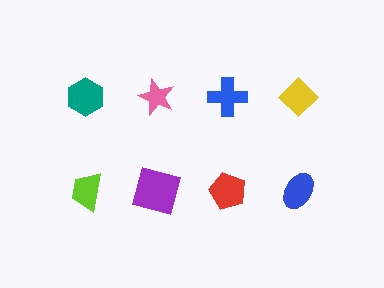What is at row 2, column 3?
A red pentagon.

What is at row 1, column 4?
A yellow diamond.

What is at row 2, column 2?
A purple square.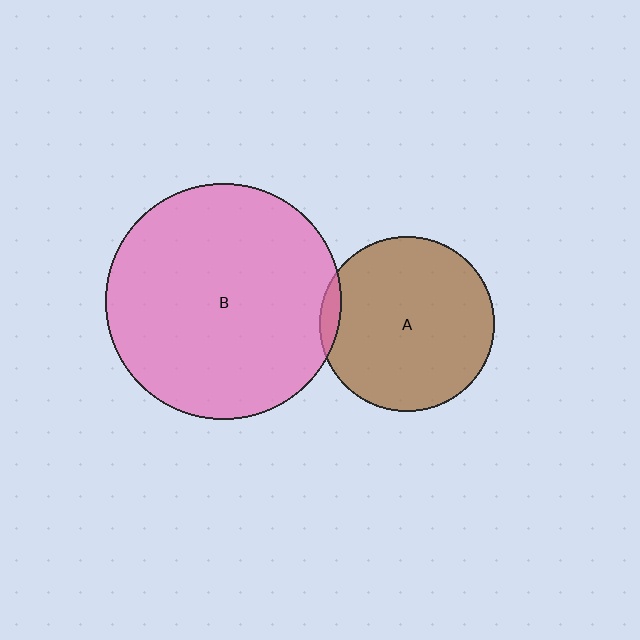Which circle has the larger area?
Circle B (pink).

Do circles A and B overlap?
Yes.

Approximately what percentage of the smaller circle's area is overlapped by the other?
Approximately 5%.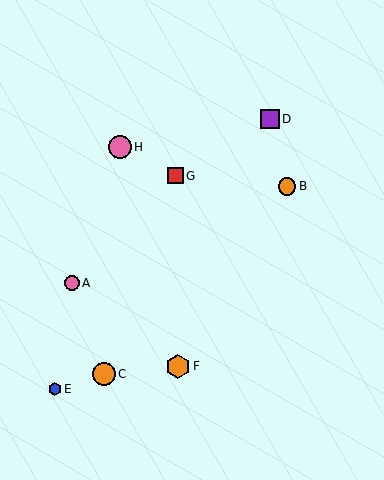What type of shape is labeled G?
Shape G is a red square.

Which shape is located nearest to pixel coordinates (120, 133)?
The pink circle (labeled H) at (120, 147) is nearest to that location.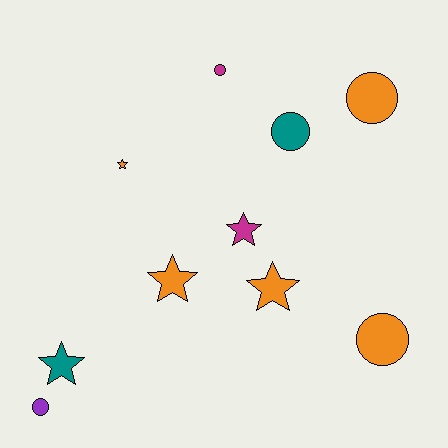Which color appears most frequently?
Orange, with 5 objects.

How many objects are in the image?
There are 10 objects.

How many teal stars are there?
There is 1 teal star.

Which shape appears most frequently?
Star, with 5 objects.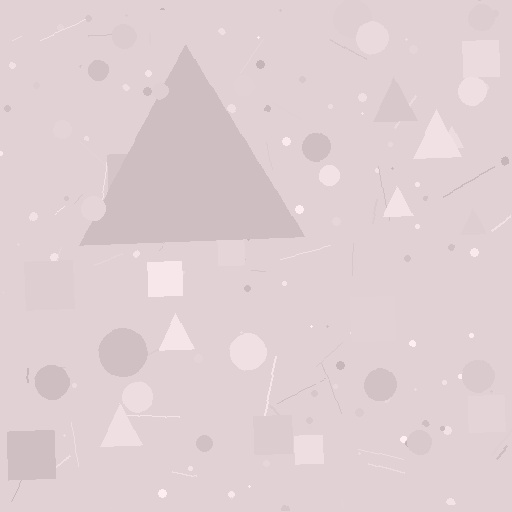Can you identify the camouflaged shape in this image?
The camouflaged shape is a triangle.